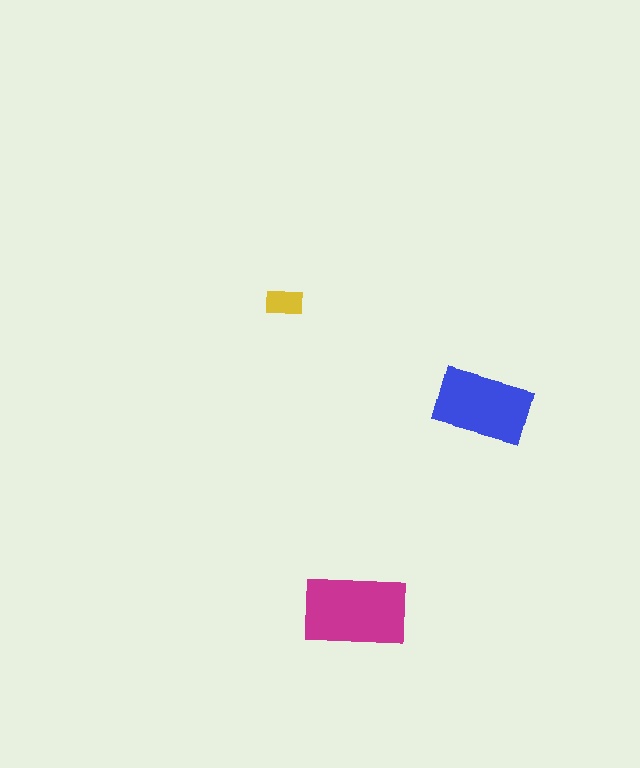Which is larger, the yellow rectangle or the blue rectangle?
The blue one.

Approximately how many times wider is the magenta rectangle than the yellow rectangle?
About 3 times wider.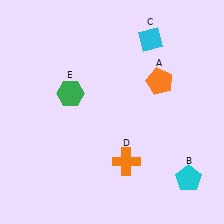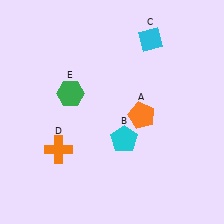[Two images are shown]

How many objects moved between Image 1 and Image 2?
3 objects moved between the two images.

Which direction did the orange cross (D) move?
The orange cross (D) moved left.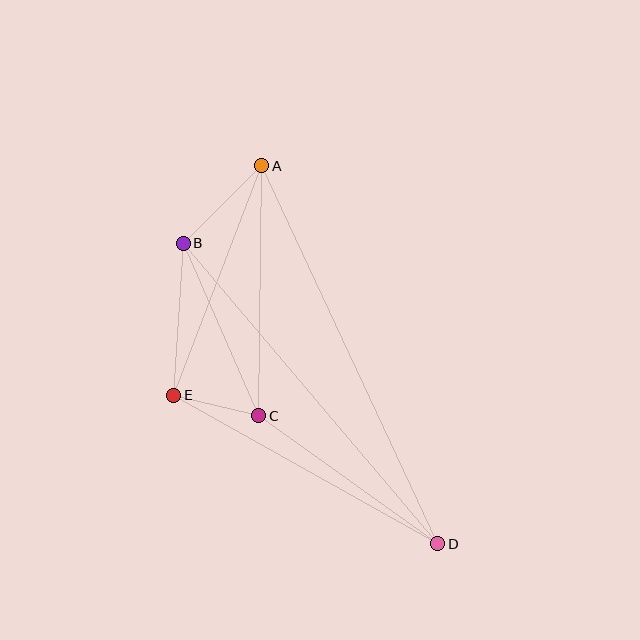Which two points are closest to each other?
Points C and E are closest to each other.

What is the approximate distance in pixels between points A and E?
The distance between A and E is approximately 246 pixels.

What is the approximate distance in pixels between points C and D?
The distance between C and D is approximately 220 pixels.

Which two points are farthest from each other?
Points A and D are farthest from each other.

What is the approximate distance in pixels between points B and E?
The distance between B and E is approximately 152 pixels.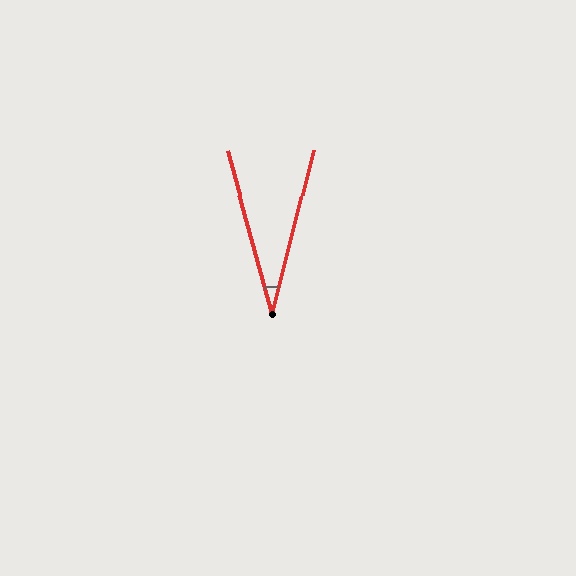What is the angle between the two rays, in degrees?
Approximately 29 degrees.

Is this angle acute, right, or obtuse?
It is acute.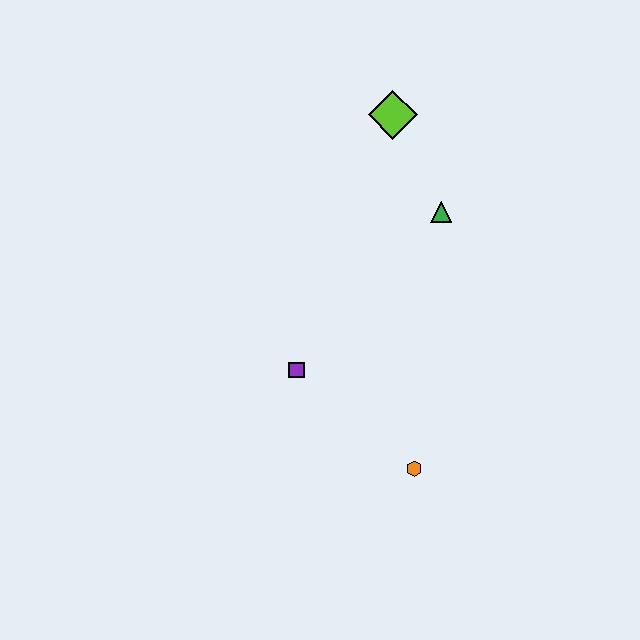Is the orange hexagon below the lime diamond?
Yes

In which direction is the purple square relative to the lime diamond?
The purple square is below the lime diamond.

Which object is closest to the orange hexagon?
The purple square is closest to the orange hexagon.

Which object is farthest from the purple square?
The lime diamond is farthest from the purple square.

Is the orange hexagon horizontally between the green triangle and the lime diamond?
Yes